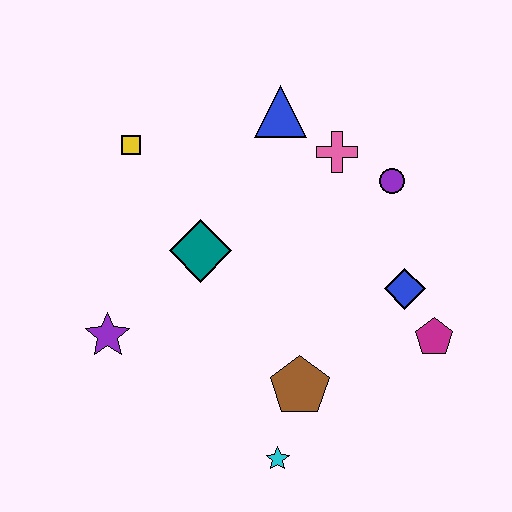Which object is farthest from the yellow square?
The magenta pentagon is farthest from the yellow square.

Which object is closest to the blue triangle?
The pink cross is closest to the blue triangle.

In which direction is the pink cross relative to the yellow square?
The pink cross is to the right of the yellow square.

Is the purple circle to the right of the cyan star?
Yes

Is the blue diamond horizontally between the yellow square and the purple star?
No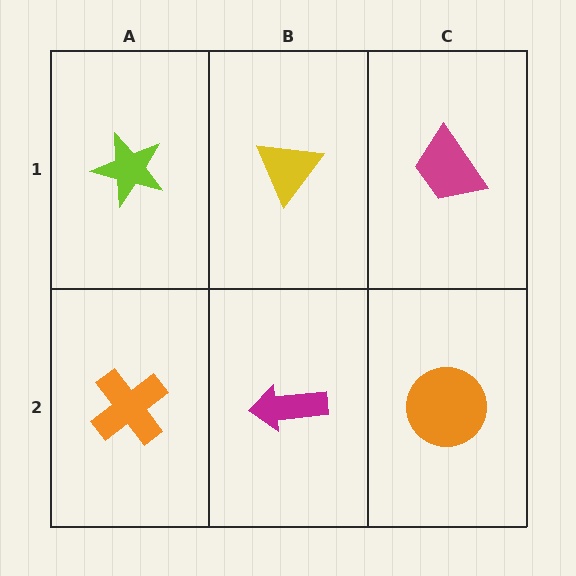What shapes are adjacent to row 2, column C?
A magenta trapezoid (row 1, column C), a magenta arrow (row 2, column B).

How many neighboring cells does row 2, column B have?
3.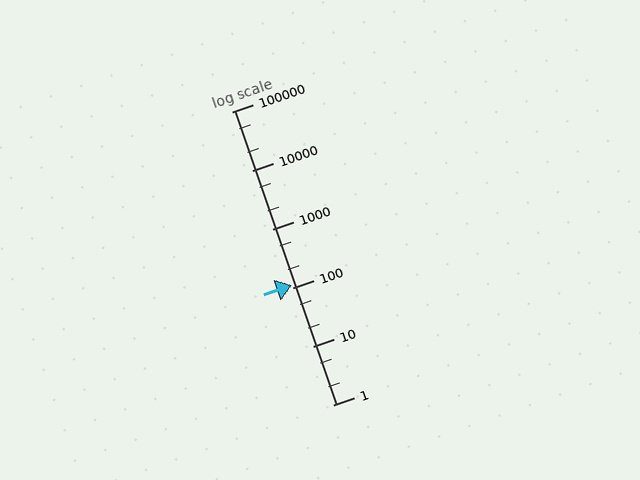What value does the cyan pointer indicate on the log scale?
The pointer indicates approximately 110.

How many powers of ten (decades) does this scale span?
The scale spans 5 decades, from 1 to 100000.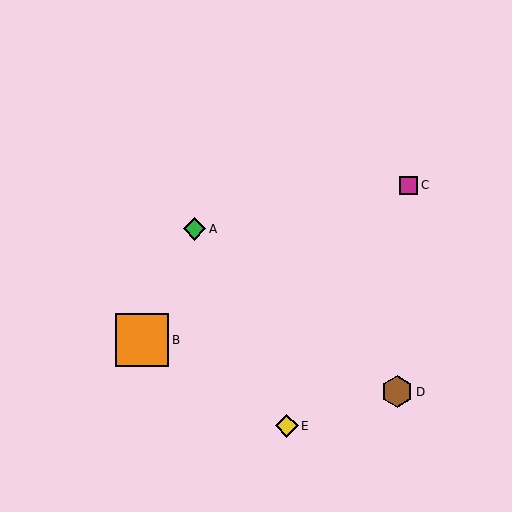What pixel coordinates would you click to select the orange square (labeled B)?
Click at (142, 340) to select the orange square B.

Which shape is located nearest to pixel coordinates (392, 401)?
The brown hexagon (labeled D) at (397, 392) is nearest to that location.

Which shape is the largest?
The orange square (labeled B) is the largest.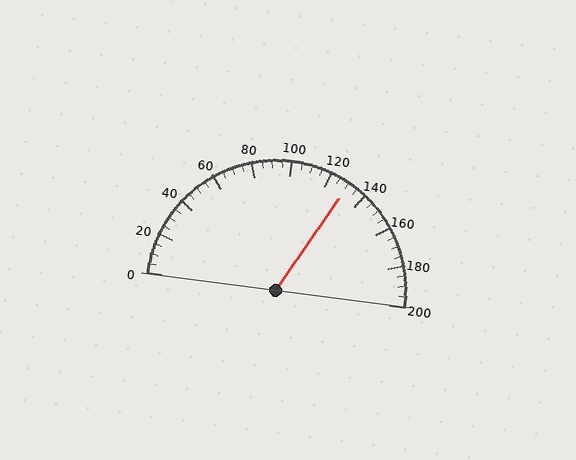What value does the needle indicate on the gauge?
The needle indicates approximately 130.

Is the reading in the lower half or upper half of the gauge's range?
The reading is in the upper half of the range (0 to 200).